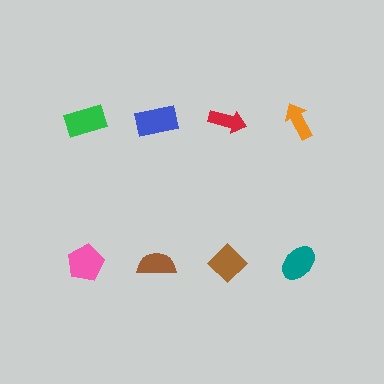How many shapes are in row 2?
4 shapes.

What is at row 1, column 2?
A blue rectangle.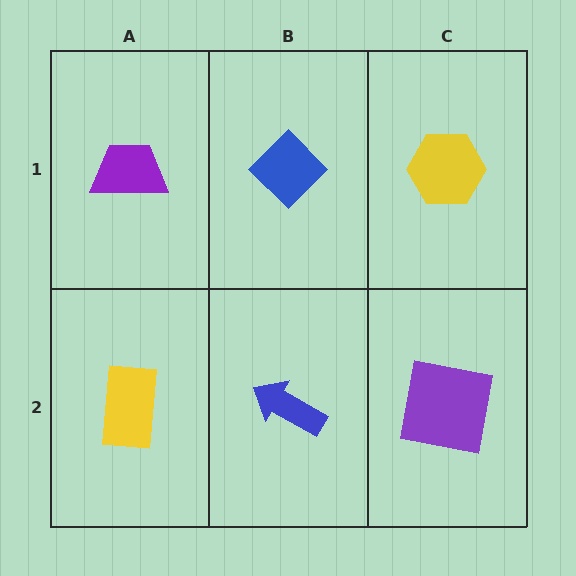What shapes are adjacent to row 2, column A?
A purple trapezoid (row 1, column A), a blue arrow (row 2, column B).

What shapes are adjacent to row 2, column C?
A yellow hexagon (row 1, column C), a blue arrow (row 2, column B).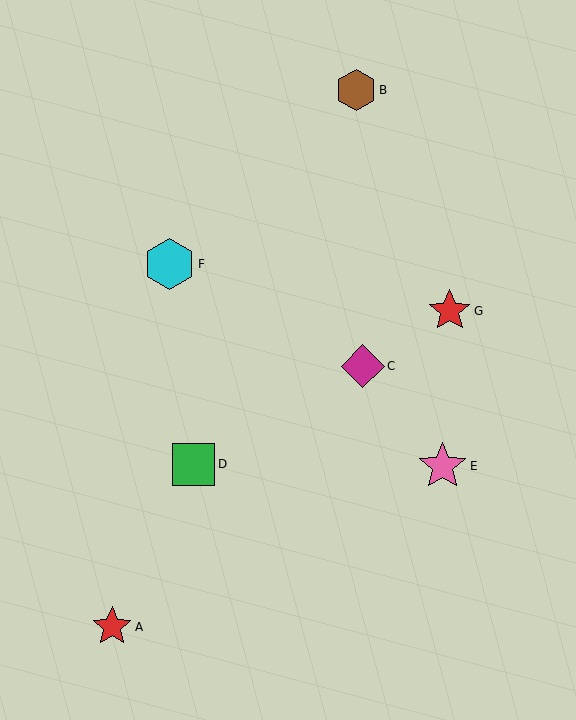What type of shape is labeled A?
Shape A is a red star.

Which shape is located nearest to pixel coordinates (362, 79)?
The brown hexagon (labeled B) at (356, 90) is nearest to that location.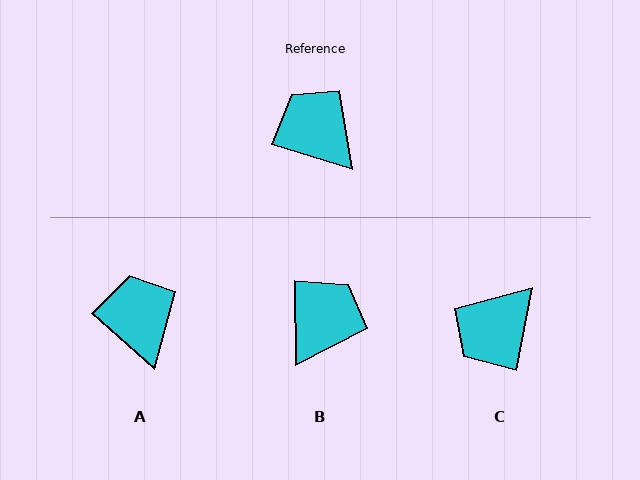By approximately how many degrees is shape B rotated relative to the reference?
Approximately 72 degrees clockwise.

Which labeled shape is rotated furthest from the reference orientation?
C, about 96 degrees away.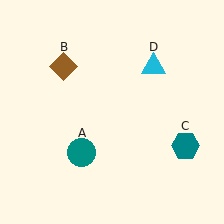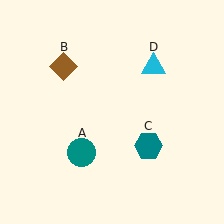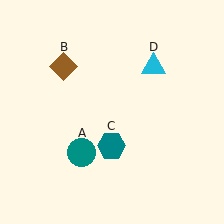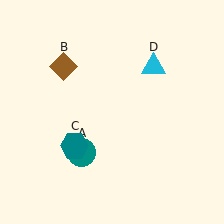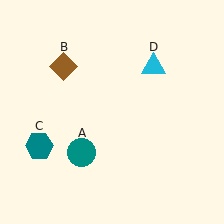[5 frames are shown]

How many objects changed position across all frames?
1 object changed position: teal hexagon (object C).